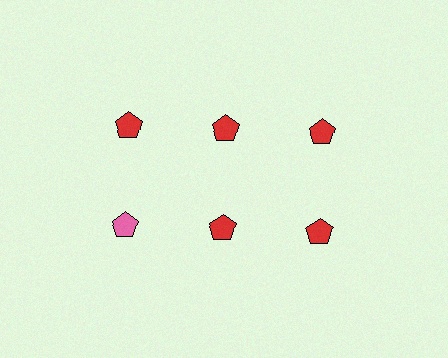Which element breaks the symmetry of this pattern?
The pink pentagon in the second row, leftmost column breaks the symmetry. All other shapes are red pentagons.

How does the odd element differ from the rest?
It has a different color: pink instead of red.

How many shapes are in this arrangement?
There are 6 shapes arranged in a grid pattern.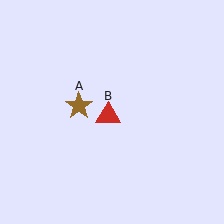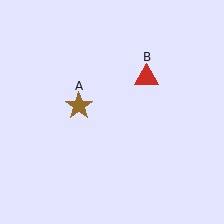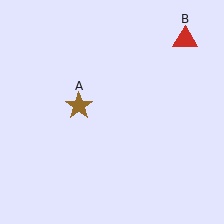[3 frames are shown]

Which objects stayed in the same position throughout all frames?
Brown star (object A) remained stationary.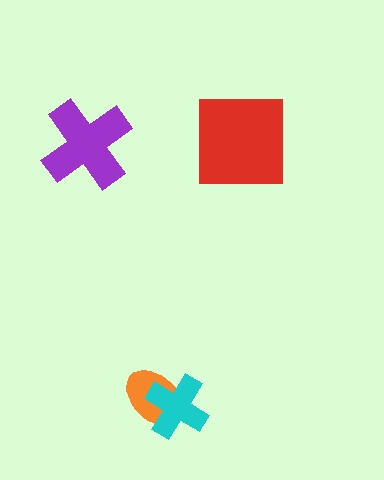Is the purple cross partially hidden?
No, no other shape covers it.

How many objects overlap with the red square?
0 objects overlap with the red square.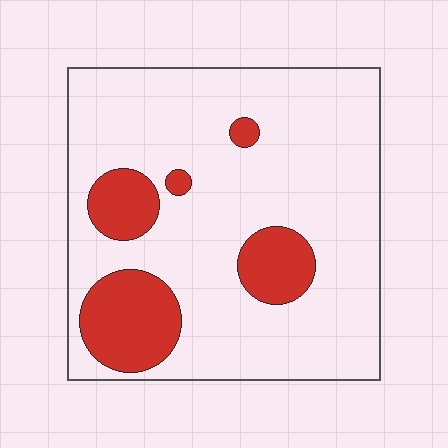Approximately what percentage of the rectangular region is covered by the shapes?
Approximately 20%.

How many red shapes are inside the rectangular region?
5.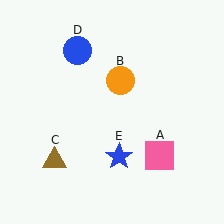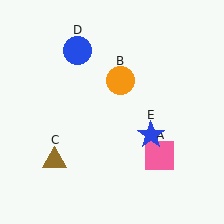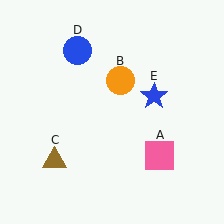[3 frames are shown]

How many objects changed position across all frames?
1 object changed position: blue star (object E).